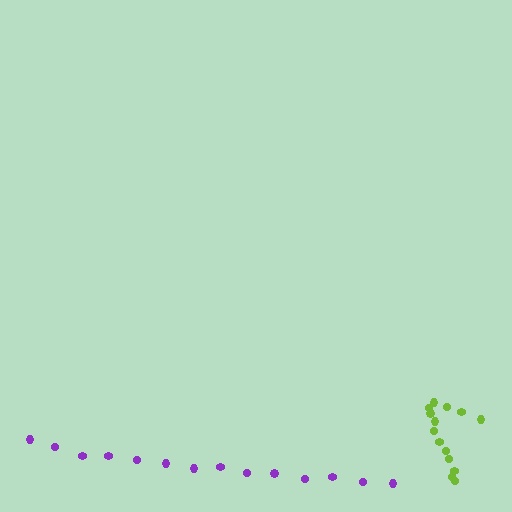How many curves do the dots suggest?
There are 2 distinct paths.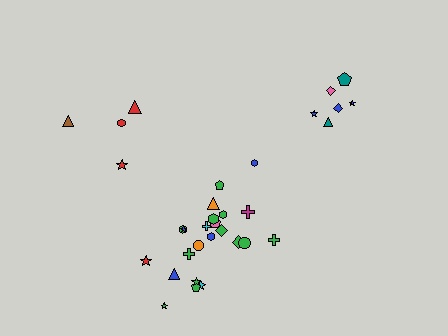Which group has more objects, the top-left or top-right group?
The top-right group.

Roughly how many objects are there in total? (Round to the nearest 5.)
Roughly 35 objects in total.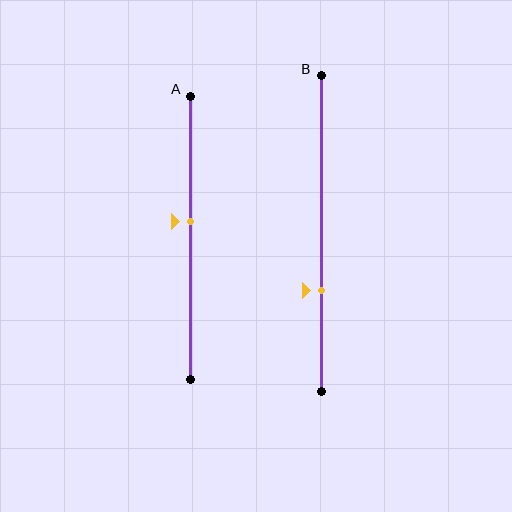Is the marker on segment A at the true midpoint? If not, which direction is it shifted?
No, the marker on segment A is shifted upward by about 6% of the segment length.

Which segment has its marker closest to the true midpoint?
Segment A has its marker closest to the true midpoint.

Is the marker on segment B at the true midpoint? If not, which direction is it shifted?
No, the marker on segment B is shifted downward by about 18% of the segment length.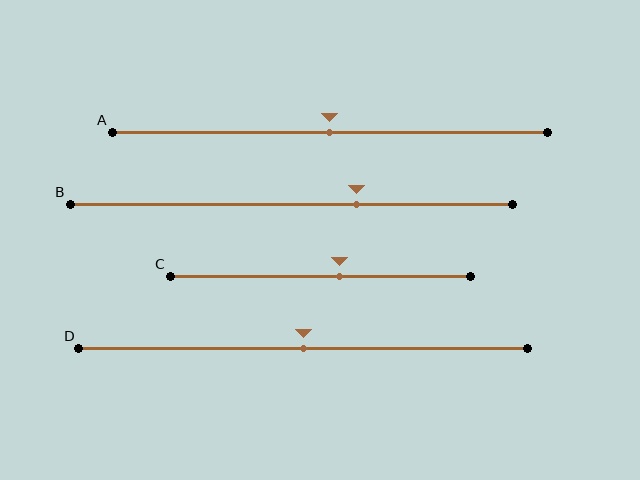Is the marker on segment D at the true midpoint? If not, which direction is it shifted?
Yes, the marker on segment D is at the true midpoint.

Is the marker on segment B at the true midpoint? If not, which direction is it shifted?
No, the marker on segment B is shifted to the right by about 15% of the segment length.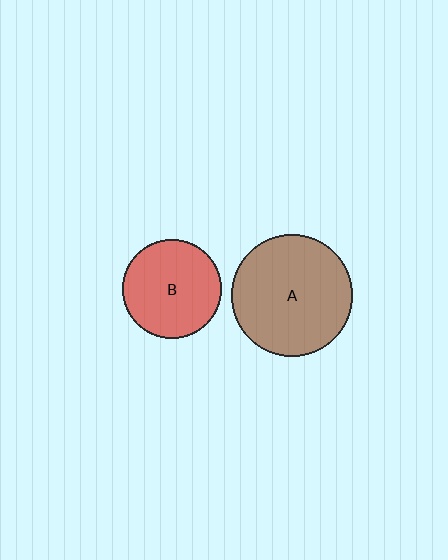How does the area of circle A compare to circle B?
Approximately 1.5 times.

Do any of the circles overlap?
No, none of the circles overlap.